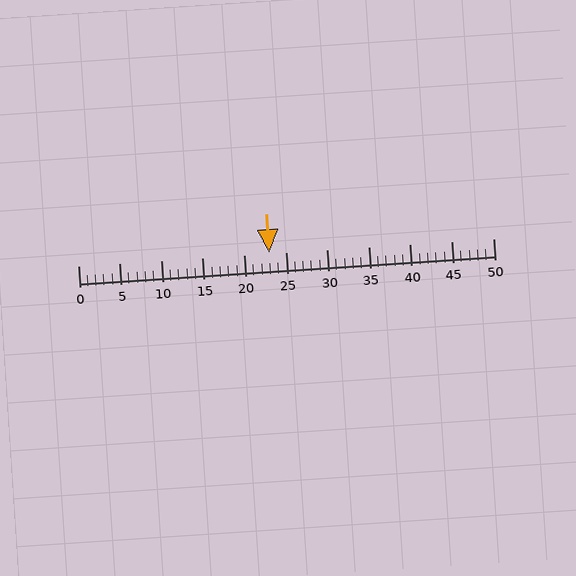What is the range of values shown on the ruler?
The ruler shows values from 0 to 50.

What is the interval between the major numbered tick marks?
The major tick marks are spaced 5 units apart.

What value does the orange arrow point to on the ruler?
The orange arrow points to approximately 23.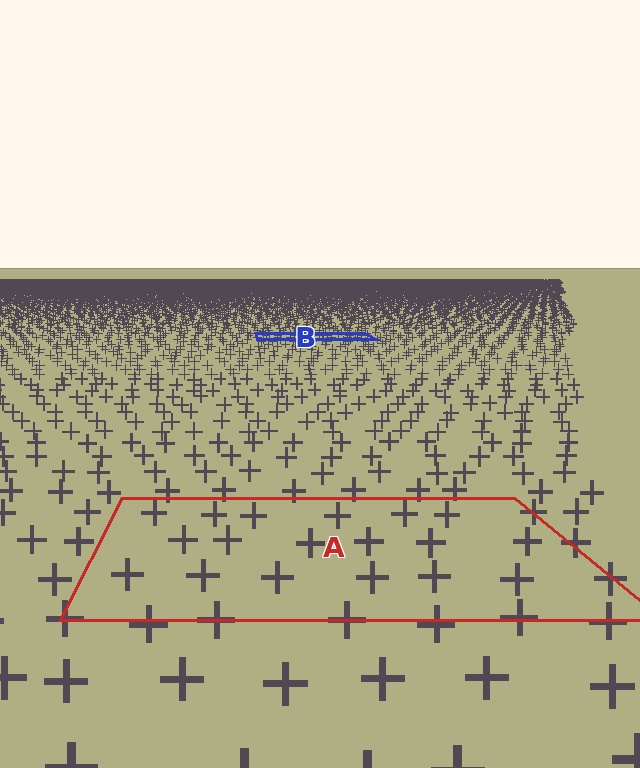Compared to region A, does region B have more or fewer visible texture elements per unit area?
Region B has more texture elements per unit area — they are packed more densely because it is farther away.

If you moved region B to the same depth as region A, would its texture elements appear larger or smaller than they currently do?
They would appear larger. At a closer depth, the same texture elements are projected at a bigger on-screen size.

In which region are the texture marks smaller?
The texture marks are smaller in region B, because it is farther away.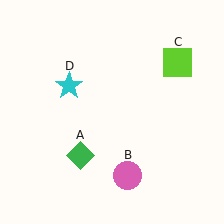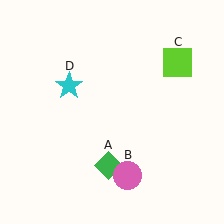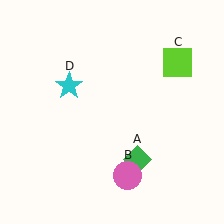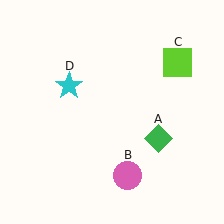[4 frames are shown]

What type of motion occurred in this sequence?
The green diamond (object A) rotated counterclockwise around the center of the scene.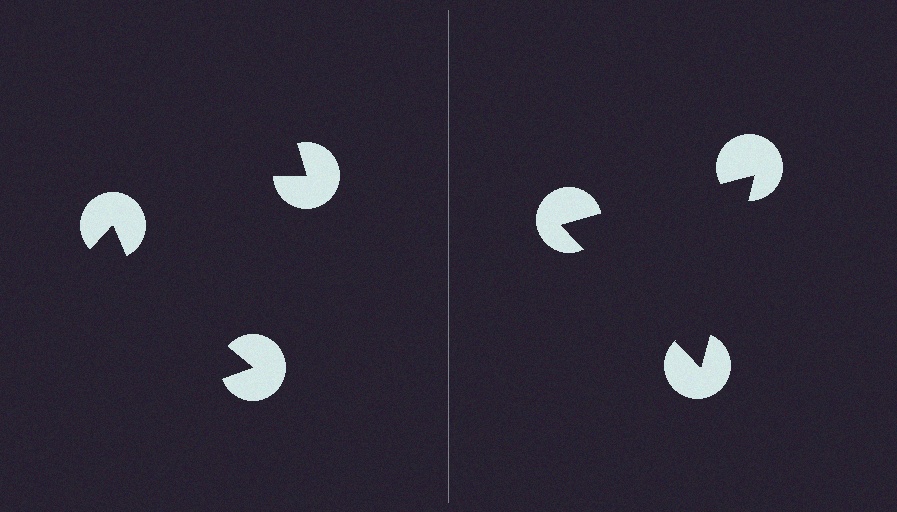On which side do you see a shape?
An illusory triangle appears on the right side. On the left side the wedge cuts are rotated, so no coherent shape forms.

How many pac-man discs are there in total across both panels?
6 — 3 on each side.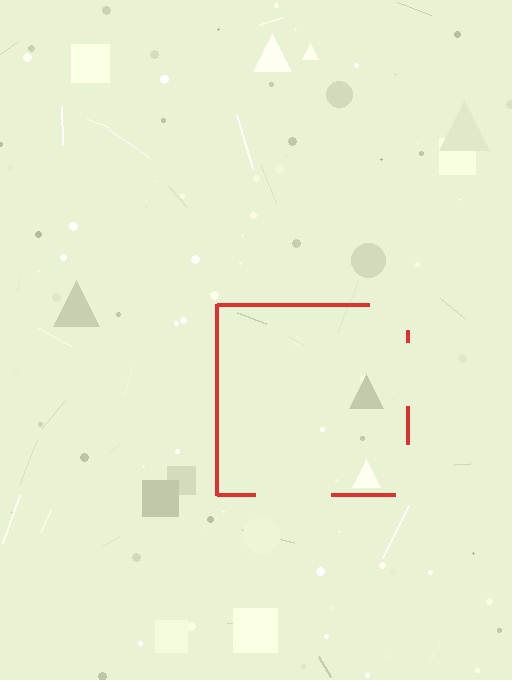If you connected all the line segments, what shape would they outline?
They would outline a square.